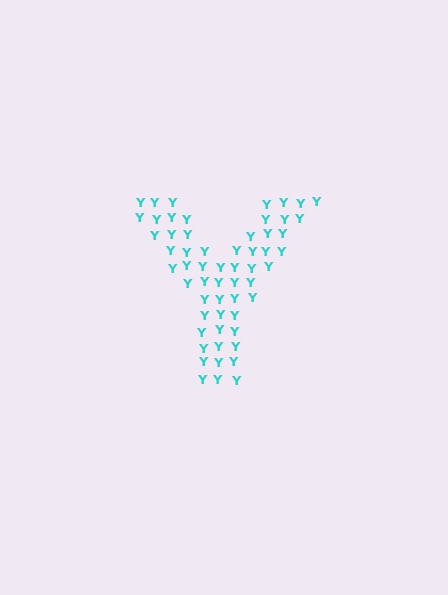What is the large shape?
The large shape is the letter Y.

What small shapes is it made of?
It is made of small letter Y's.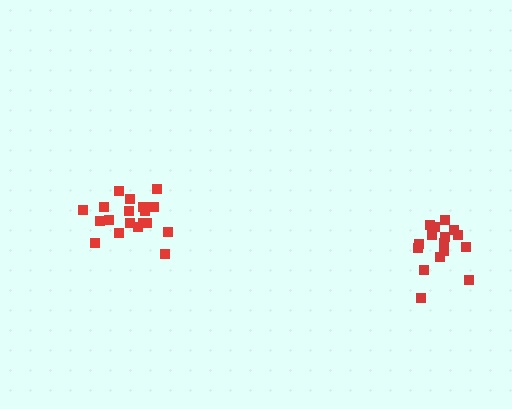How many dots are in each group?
Group 1: 19 dots, Group 2: 16 dots (35 total).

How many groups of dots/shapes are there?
There are 2 groups.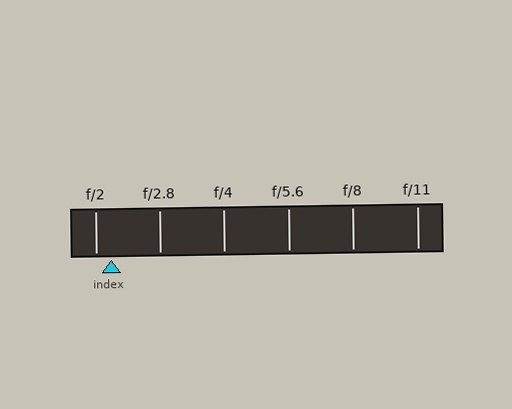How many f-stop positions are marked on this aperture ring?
There are 6 f-stop positions marked.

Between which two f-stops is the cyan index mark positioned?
The index mark is between f/2 and f/2.8.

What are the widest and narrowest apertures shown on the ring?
The widest aperture shown is f/2 and the narrowest is f/11.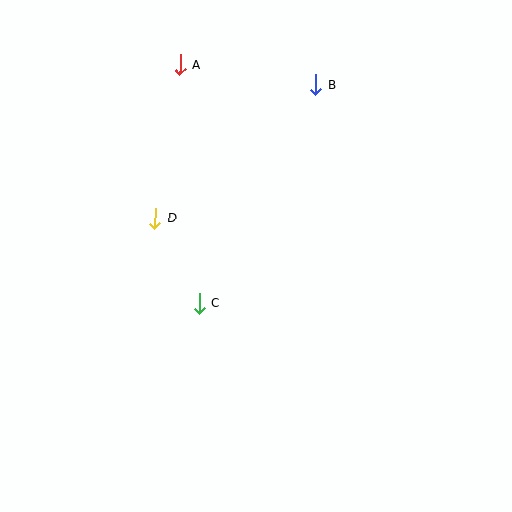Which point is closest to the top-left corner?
Point A is closest to the top-left corner.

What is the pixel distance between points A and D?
The distance between A and D is 155 pixels.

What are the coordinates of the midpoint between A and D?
The midpoint between A and D is at (168, 141).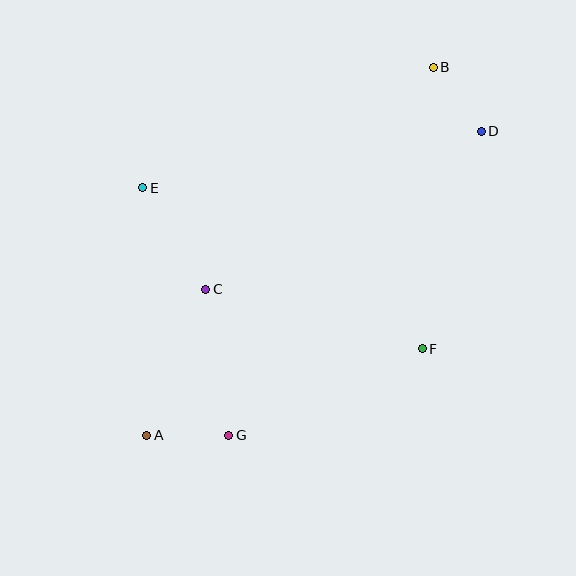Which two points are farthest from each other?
Points A and B are farthest from each other.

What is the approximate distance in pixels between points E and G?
The distance between E and G is approximately 262 pixels.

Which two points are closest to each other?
Points B and D are closest to each other.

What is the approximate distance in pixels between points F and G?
The distance between F and G is approximately 212 pixels.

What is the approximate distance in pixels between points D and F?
The distance between D and F is approximately 225 pixels.